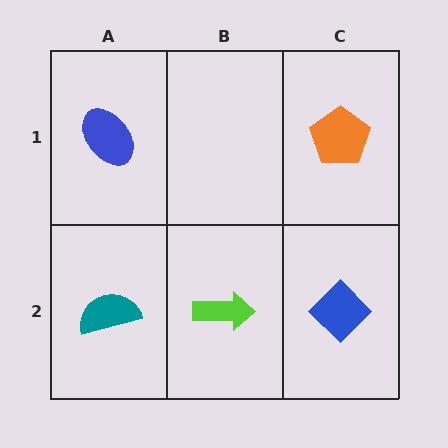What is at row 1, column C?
An orange pentagon.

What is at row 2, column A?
A teal semicircle.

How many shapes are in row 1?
2 shapes.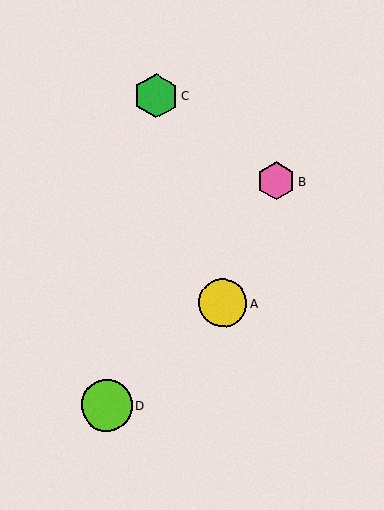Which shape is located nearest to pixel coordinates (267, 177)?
The pink hexagon (labeled B) at (276, 181) is nearest to that location.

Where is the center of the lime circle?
The center of the lime circle is at (107, 405).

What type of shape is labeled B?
Shape B is a pink hexagon.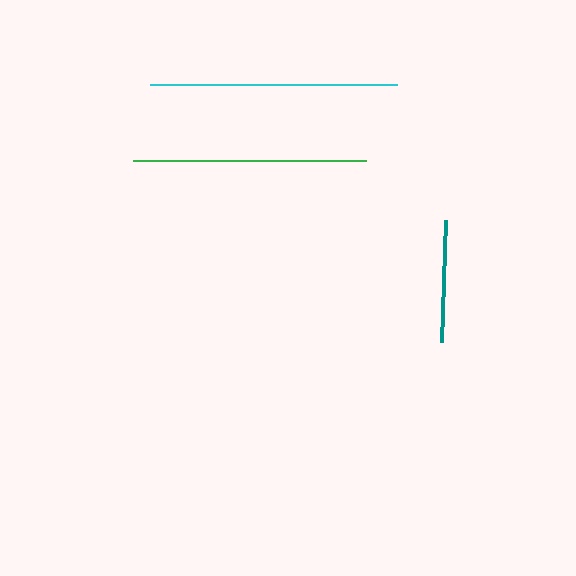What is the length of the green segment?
The green segment is approximately 233 pixels long.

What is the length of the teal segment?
The teal segment is approximately 122 pixels long.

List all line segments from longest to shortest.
From longest to shortest: cyan, green, teal.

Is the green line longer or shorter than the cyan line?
The cyan line is longer than the green line.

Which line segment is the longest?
The cyan line is the longest at approximately 247 pixels.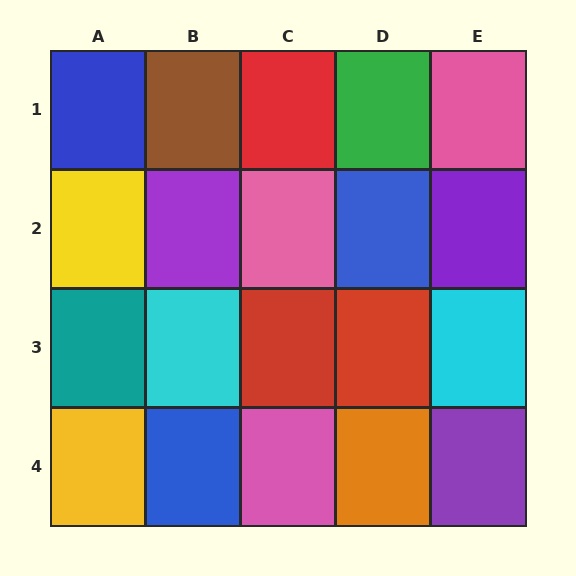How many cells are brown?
1 cell is brown.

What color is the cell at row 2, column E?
Purple.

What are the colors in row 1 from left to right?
Blue, brown, red, green, pink.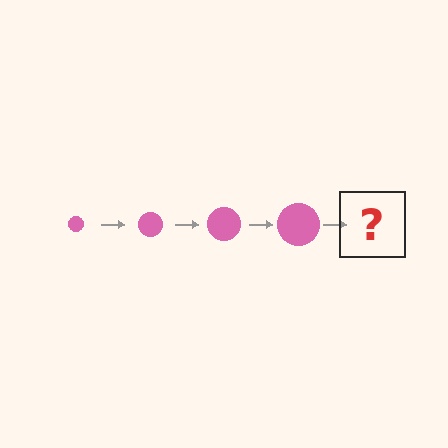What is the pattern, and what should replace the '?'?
The pattern is that the circle gets progressively larger each step. The '?' should be a pink circle, larger than the previous one.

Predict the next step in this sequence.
The next step is a pink circle, larger than the previous one.